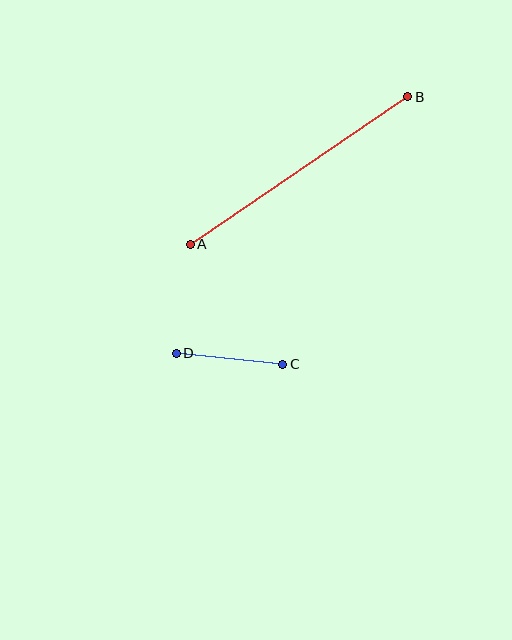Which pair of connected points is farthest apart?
Points A and B are farthest apart.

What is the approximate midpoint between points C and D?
The midpoint is at approximately (230, 359) pixels.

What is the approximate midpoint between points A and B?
The midpoint is at approximately (299, 170) pixels.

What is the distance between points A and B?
The distance is approximately 262 pixels.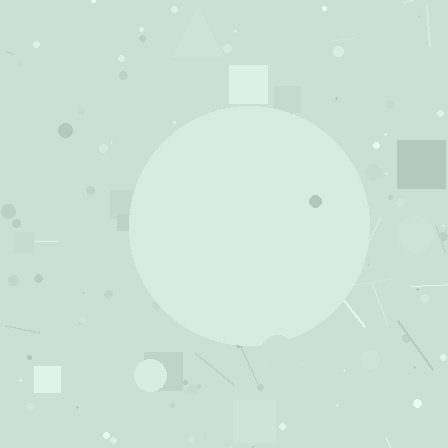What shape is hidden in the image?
A circle is hidden in the image.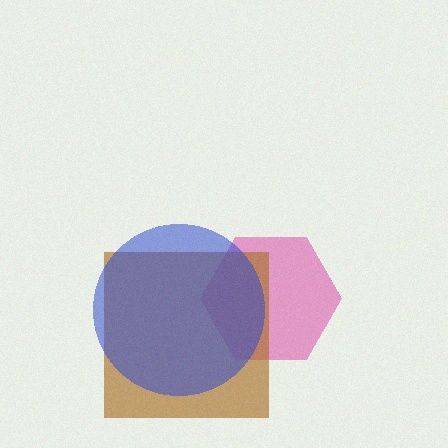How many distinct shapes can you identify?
There are 3 distinct shapes: a pink hexagon, a brown square, a blue circle.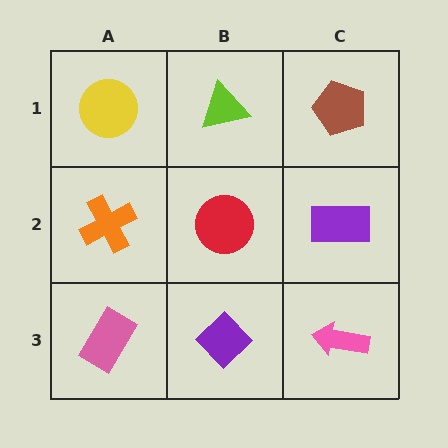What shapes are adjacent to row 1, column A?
An orange cross (row 2, column A), a lime triangle (row 1, column B).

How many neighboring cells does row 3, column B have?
3.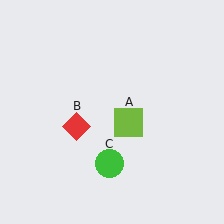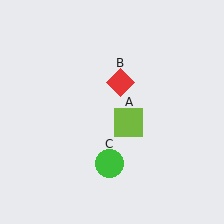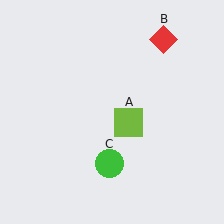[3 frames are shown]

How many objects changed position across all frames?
1 object changed position: red diamond (object B).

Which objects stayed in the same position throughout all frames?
Lime square (object A) and green circle (object C) remained stationary.